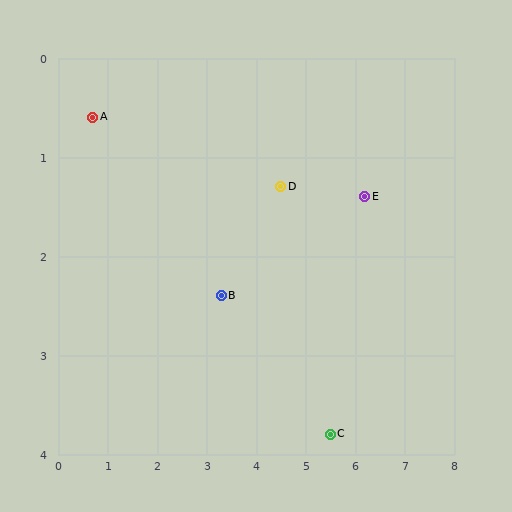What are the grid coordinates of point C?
Point C is at approximately (5.5, 3.8).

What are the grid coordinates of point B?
Point B is at approximately (3.3, 2.4).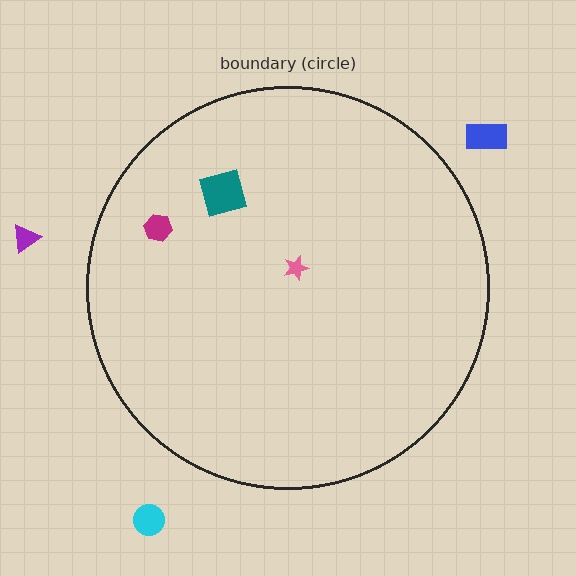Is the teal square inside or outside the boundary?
Inside.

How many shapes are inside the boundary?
3 inside, 3 outside.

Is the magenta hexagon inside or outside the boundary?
Inside.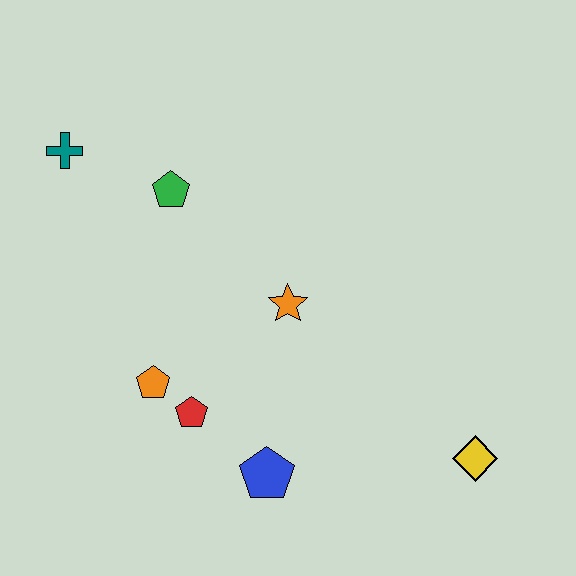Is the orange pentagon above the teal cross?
No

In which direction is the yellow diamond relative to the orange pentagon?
The yellow diamond is to the right of the orange pentagon.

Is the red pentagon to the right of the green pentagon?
Yes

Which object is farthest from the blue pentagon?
The teal cross is farthest from the blue pentagon.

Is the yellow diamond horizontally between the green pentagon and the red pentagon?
No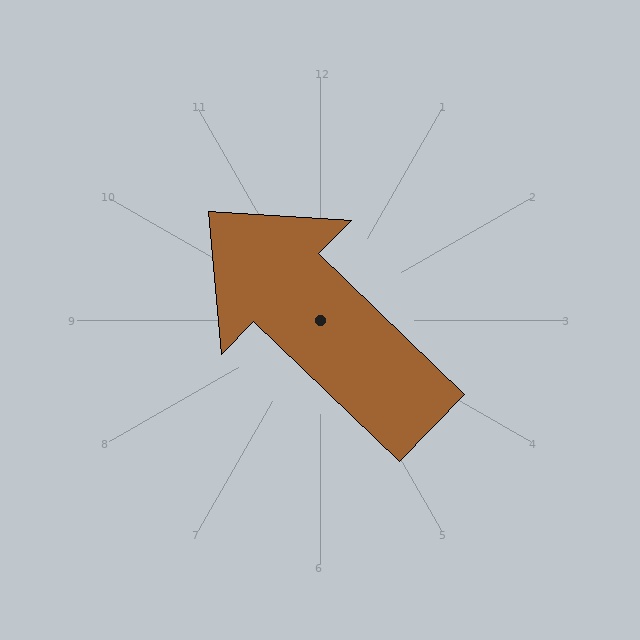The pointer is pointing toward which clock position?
Roughly 10 o'clock.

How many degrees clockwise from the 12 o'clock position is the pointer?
Approximately 314 degrees.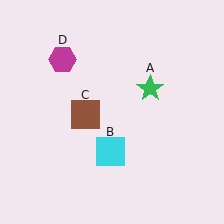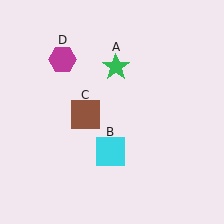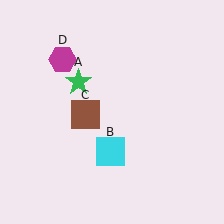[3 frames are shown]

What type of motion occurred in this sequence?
The green star (object A) rotated counterclockwise around the center of the scene.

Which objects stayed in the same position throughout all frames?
Cyan square (object B) and brown square (object C) and magenta hexagon (object D) remained stationary.